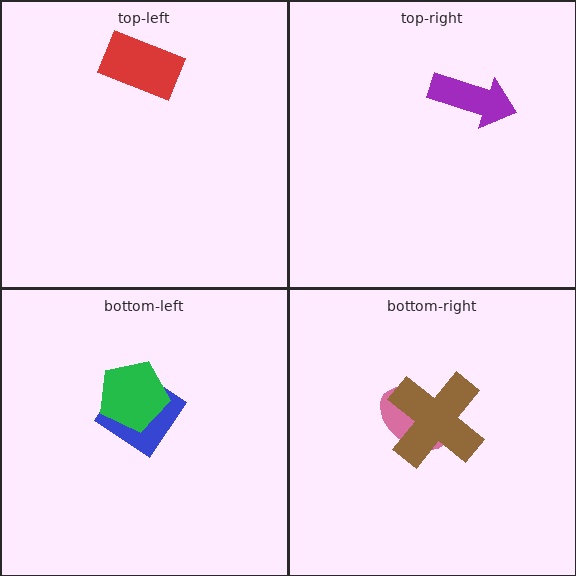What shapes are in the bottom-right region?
The pink ellipse, the brown cross.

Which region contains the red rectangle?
The top-left region.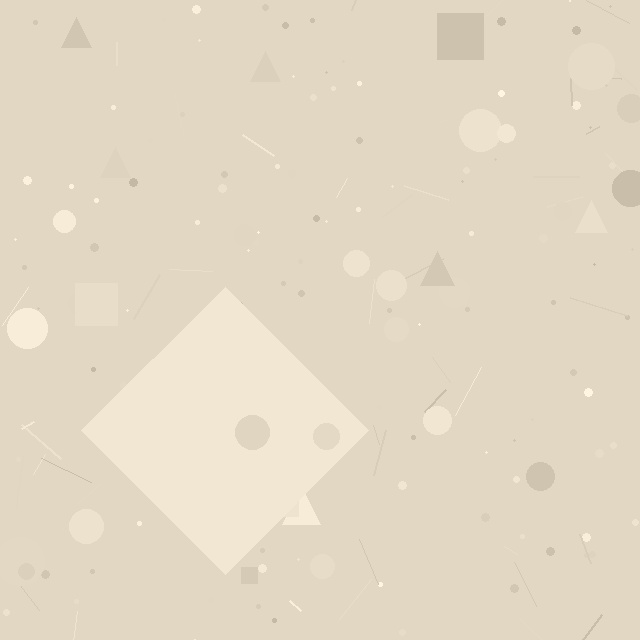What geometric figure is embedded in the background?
A diamond is embedded in the background.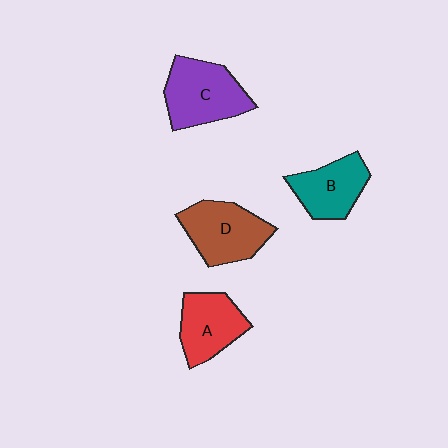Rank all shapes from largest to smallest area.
From largest to smallest: C (purple), D (brown), A (red), B (teal).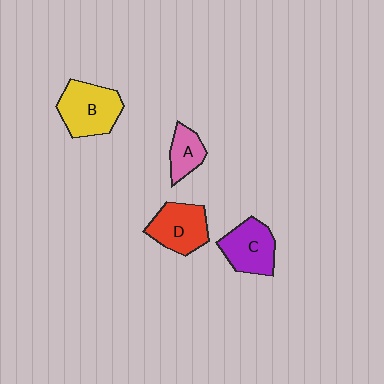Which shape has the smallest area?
Shape A (pink).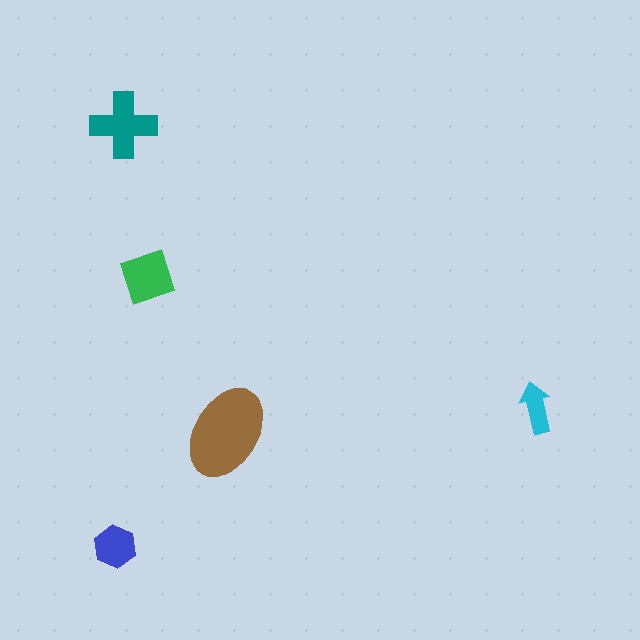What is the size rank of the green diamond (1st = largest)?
3rd.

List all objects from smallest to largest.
The cyan arrow, the blue hexagon, the green diamond, the teal cross, the brown ellipse.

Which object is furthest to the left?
The blue hexagon is leftmost.